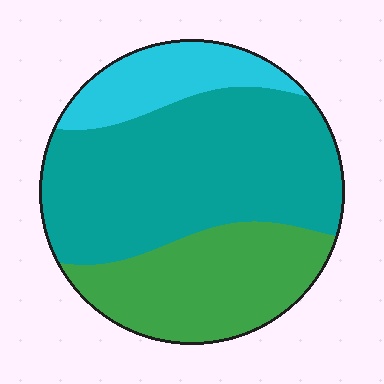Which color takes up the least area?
Cyan, at roughly 15%.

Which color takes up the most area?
Teal, at roughly 55%.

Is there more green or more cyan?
Green.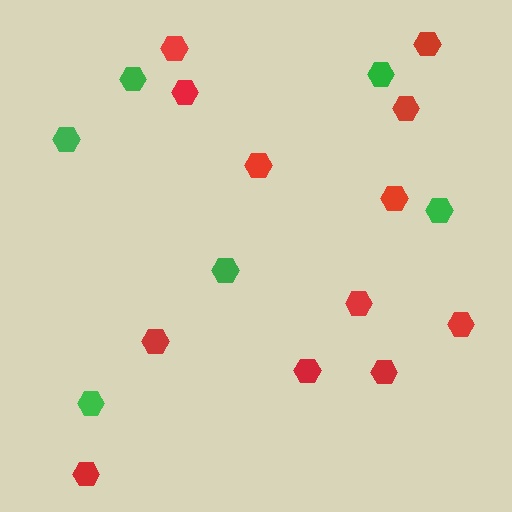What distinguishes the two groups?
There are 2 groups: one group of green hexagons (6) and one group of red hexagons (12).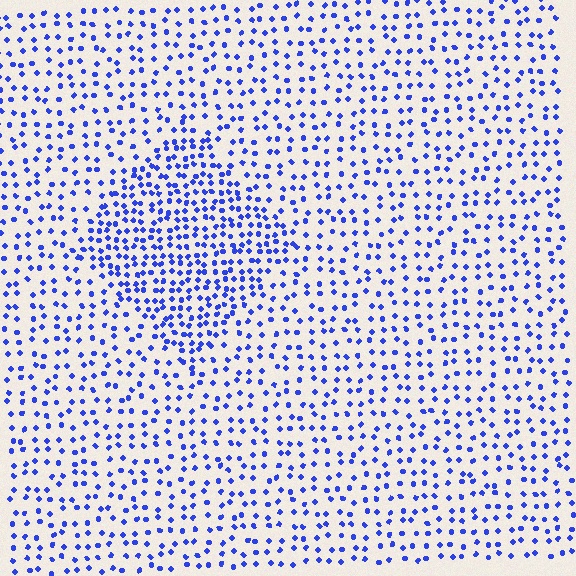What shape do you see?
I see a diamond.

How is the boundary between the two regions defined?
The boundary is defined by a change in element density (approximately 1.9x ratio). All elements are the same color, size, and shape.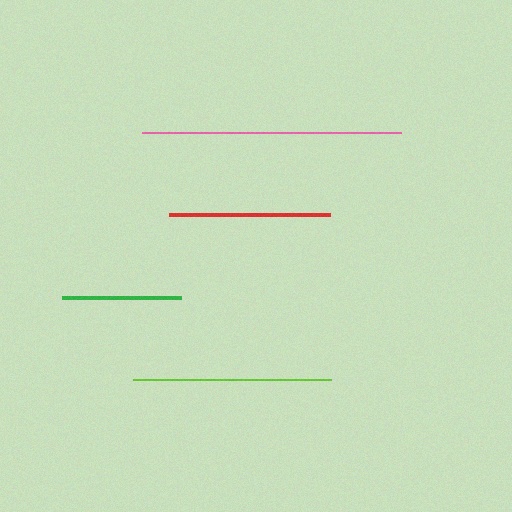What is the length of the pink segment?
The pink segment is approximately 259 pixels long.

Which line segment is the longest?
The pink line is the longest at approximately 259 pixels.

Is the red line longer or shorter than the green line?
The red line is longer than the green line.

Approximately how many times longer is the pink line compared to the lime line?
The pink line is approximately 1.3 times the length of the lime line.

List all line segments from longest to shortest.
From longest to shortest: pink, lime, red, green.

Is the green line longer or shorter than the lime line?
The lime line is longer than the green line.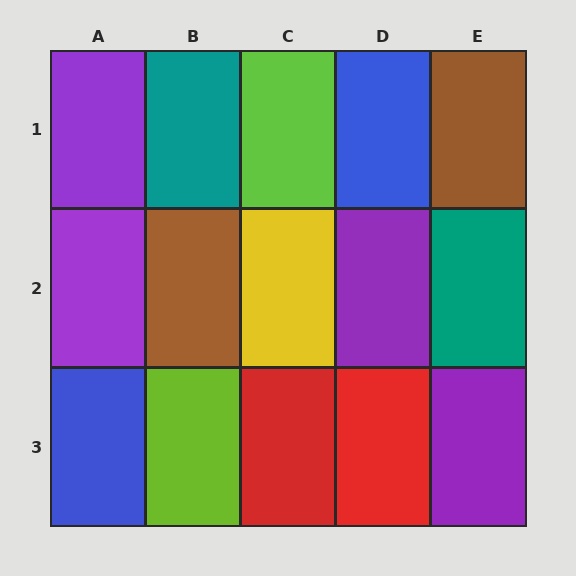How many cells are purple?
4 cells are purple.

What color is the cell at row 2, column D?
Purple.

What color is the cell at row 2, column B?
Brown.